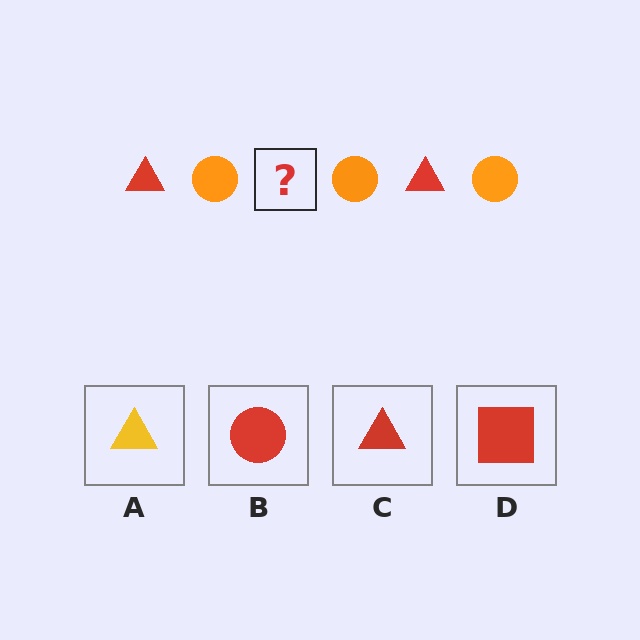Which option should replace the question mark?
Option C.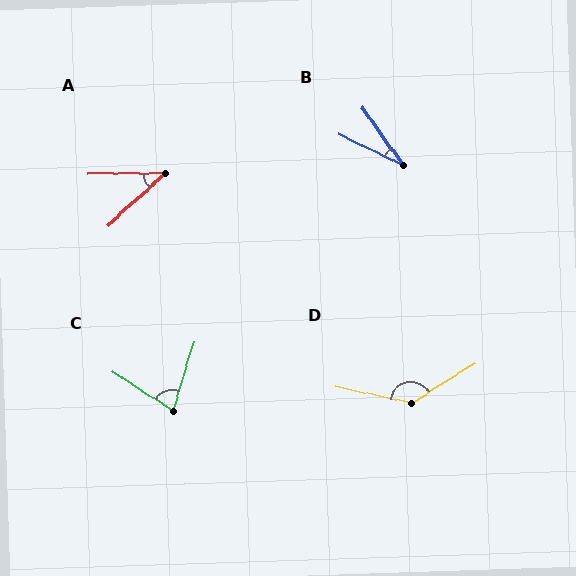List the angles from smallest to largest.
B (29°), A (42°), C (74°), D (136°).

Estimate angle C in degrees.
Approximately 74 degrees.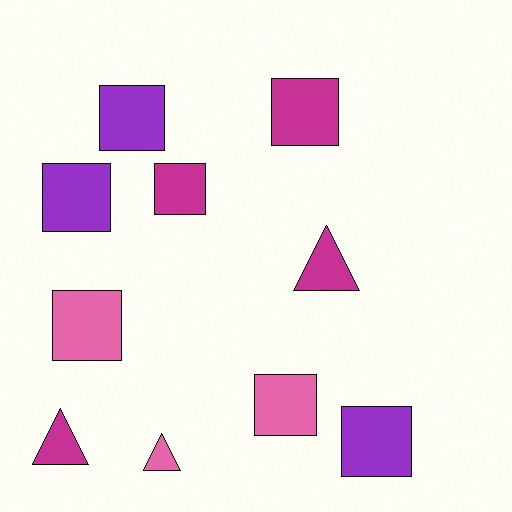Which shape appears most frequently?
Square, with 7 objects.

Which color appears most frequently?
Magenta, with 4 objects.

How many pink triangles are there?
There is 1 pink triangle.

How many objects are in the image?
There are 10 objects.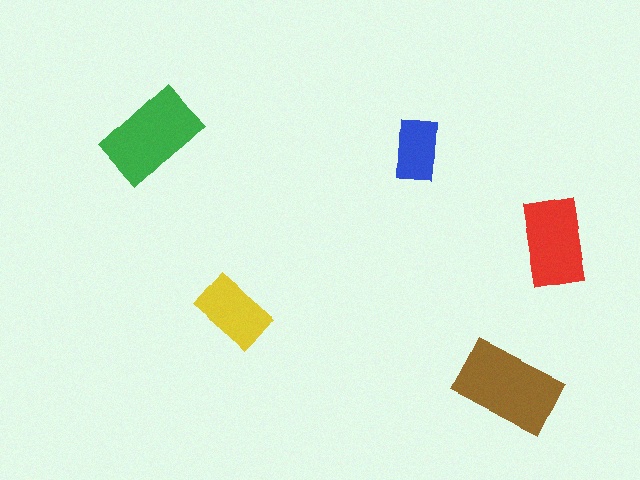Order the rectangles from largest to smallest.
the brown one, the green one, the red one, the yellow one, the blue one.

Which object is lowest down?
The brown rectangle is bottommost.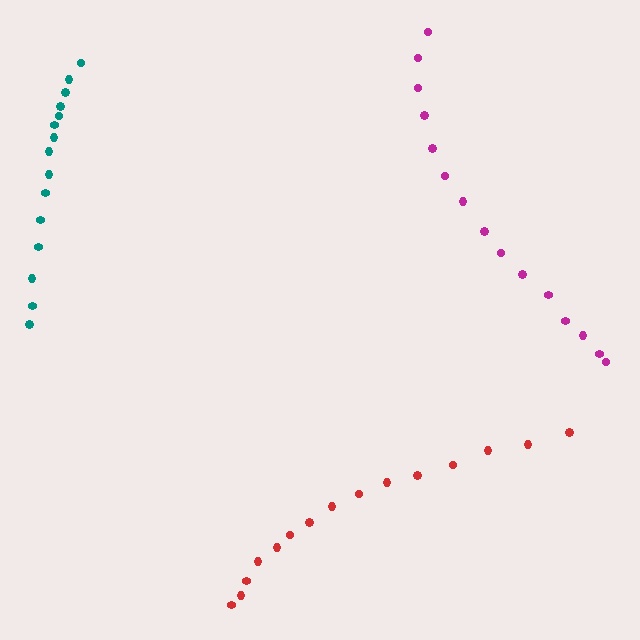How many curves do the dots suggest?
There are 3 distinct paths.